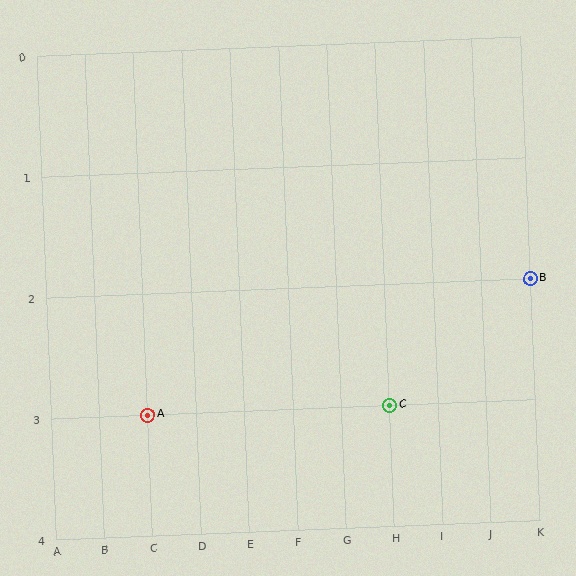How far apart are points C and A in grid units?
Points C and A are 5 columns apart.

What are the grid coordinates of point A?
Point A is at grid coordinates (C, 3).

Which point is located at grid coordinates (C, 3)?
Point A is at (C, 3).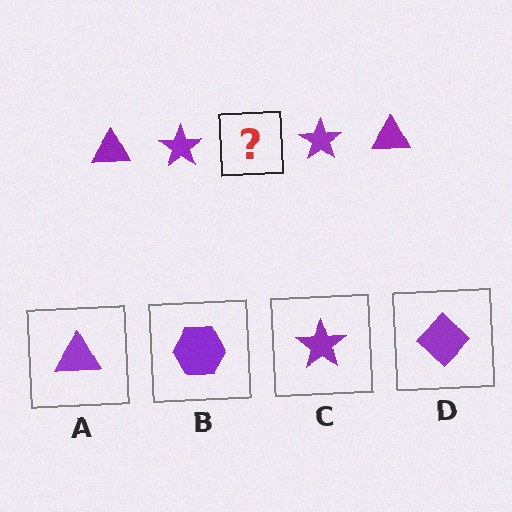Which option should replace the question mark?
Option A.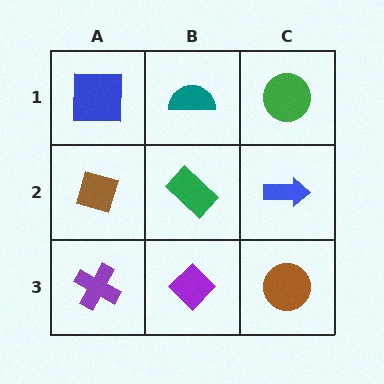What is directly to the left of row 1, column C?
A teal semicircle.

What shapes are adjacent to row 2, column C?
A green circle (row 1, column C), a brown circle (row 3, column C), a green rectangle (row 2, column B).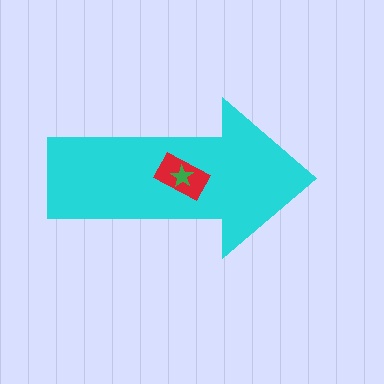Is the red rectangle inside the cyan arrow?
Yes.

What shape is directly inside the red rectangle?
The green star.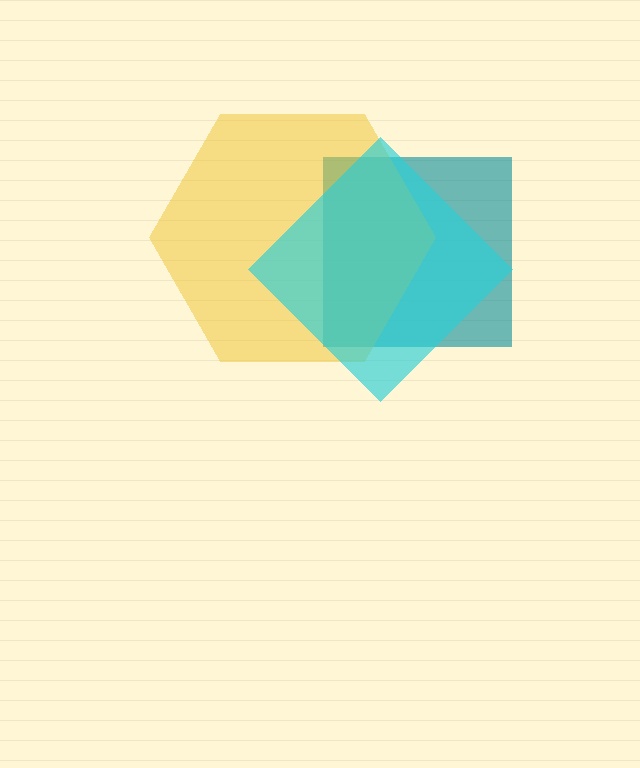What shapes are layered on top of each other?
The layered shapes are: a teal square, a yellow hexagon, a cyan diamond.